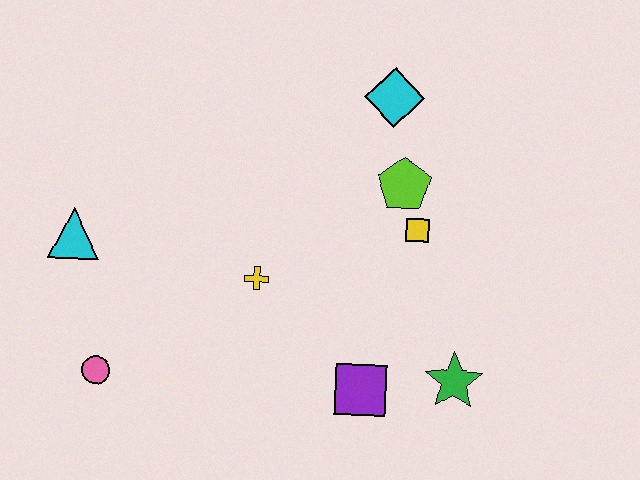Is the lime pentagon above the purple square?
Yes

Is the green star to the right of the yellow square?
Yes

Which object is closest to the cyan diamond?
The lime pentagon is closest to the cyan diamond.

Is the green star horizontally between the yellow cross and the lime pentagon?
No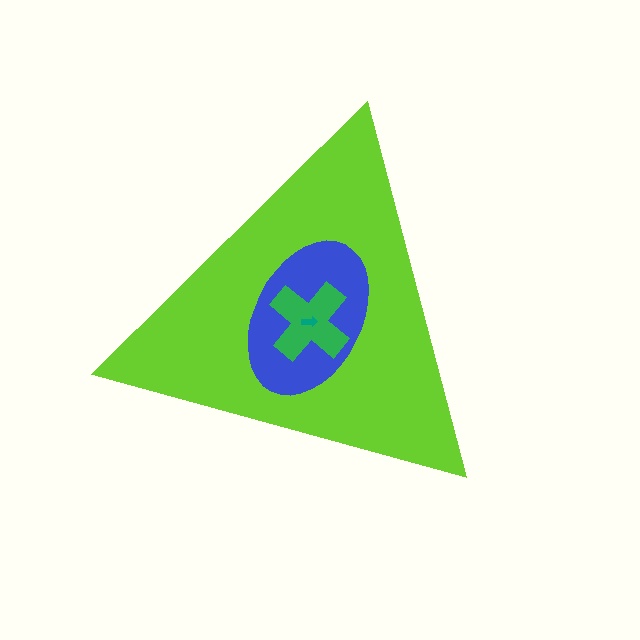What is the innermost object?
The teal arrow.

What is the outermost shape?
The lime triangle.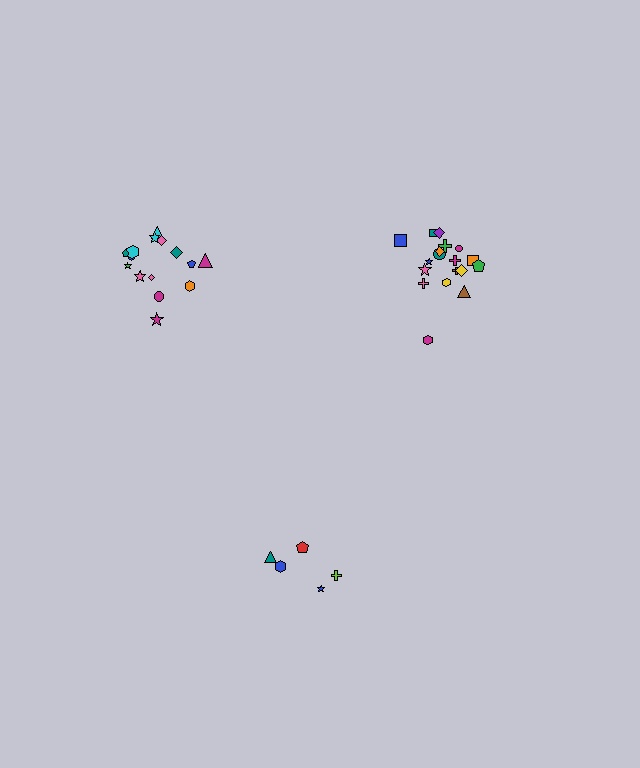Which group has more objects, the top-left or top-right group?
The top-right group.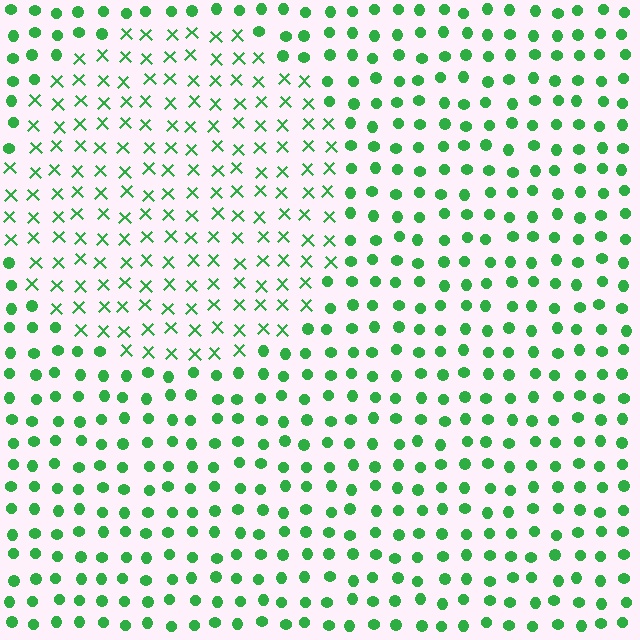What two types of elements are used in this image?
The image uses X marks inside the circle region and circles outside it.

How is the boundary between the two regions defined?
The boundary is defined by a change in element shape: X marks inside vs. circles outside. All elements share the same color and spacing.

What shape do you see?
I see a circle.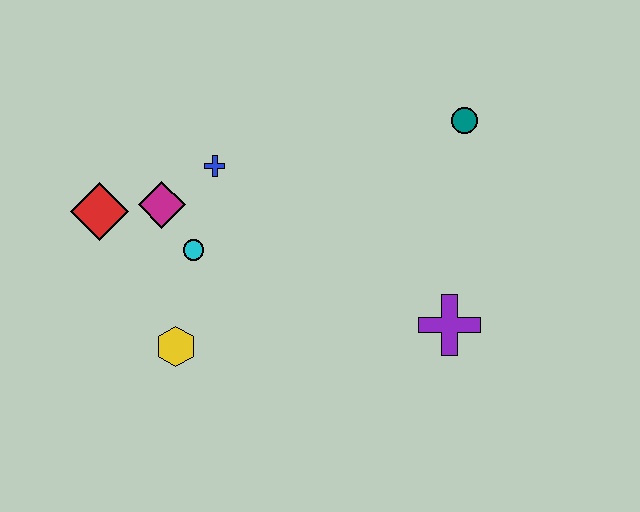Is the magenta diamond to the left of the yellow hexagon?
Yes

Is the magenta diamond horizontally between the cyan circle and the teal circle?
No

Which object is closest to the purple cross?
The teal circle is closest to the purple cross.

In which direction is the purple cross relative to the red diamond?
The purple cross is to the right of the red diamond.